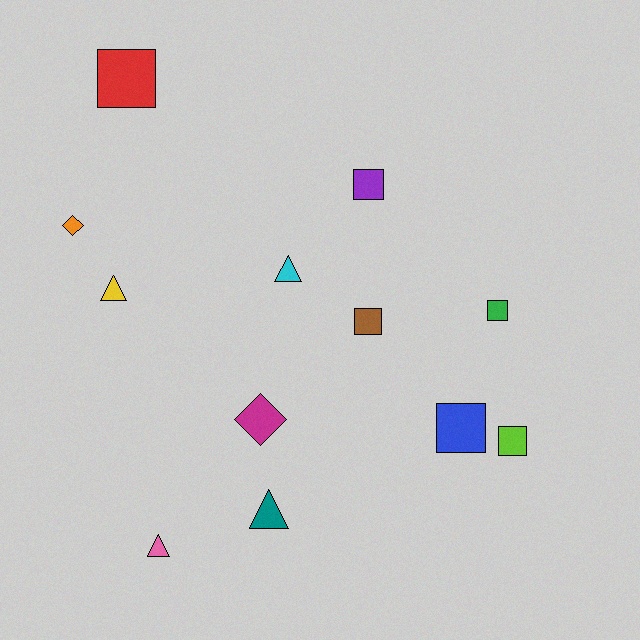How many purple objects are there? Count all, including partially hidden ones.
There is 1 purple object.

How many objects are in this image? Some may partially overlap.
There are 12 objects.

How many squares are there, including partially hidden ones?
There are 6 squares.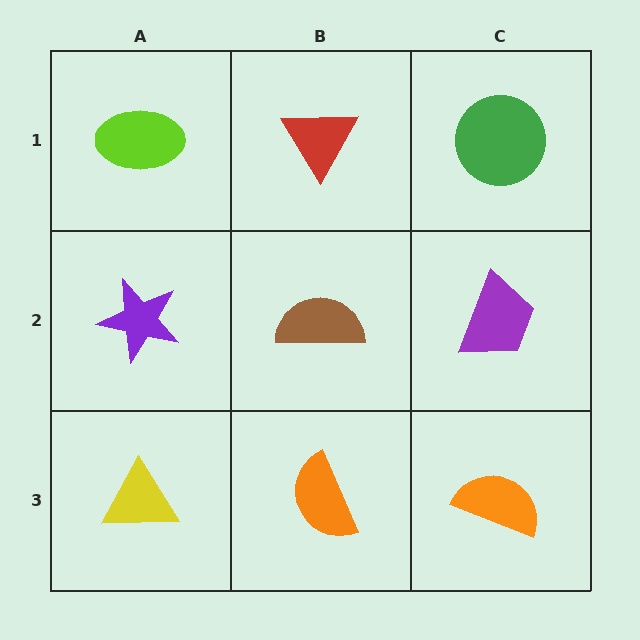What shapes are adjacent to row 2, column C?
A green circle (row 1, column C), an orange semicircle (row 3, column C), a brown semicircle (row 2, column B).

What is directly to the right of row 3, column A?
An orange semicircle.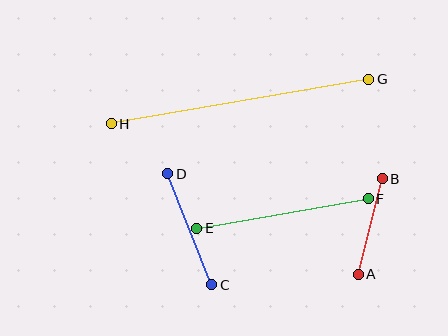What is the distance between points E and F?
The distance is approximately 174 pixels.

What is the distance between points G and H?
The distance is approximately 261 pixels.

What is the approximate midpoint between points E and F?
The midpoint is at approximately (283, 214) pixels.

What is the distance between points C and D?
The distance is approximately 119 pixels.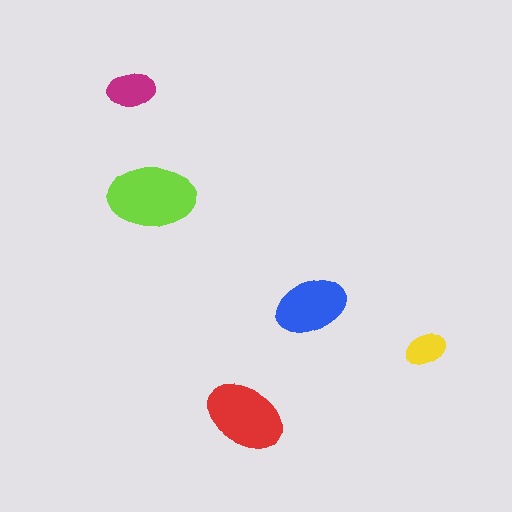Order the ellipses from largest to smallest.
the lime one, the red one, the blue one, the magenta one, the yellow one.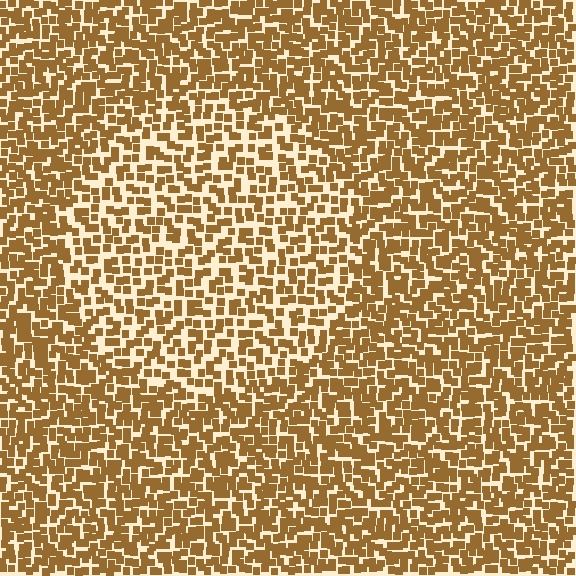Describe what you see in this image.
The image contains small brown elements arranged at two different densities. A circle-shaped region is visible where the elements are less densely packed than the surrounding area.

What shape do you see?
I see a circle.